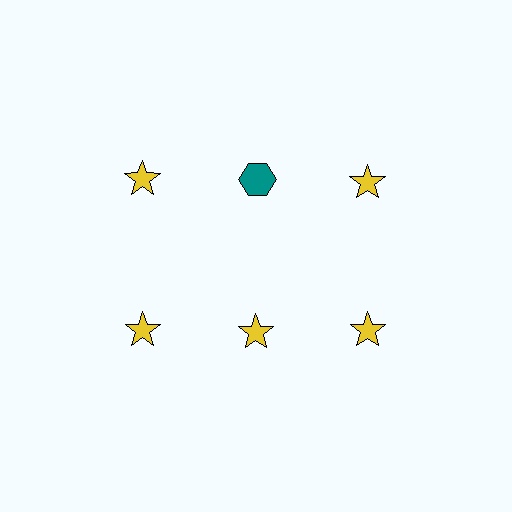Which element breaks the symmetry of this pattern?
The teal hexagon in the top row, second from left column breaks the symmetry. All other shapes are yellow stars.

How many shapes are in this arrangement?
There are 6 shapes arranged in a grid pattern.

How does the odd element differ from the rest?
It differs in both color (teal instead of yellow) and shape (hexagon instead of star).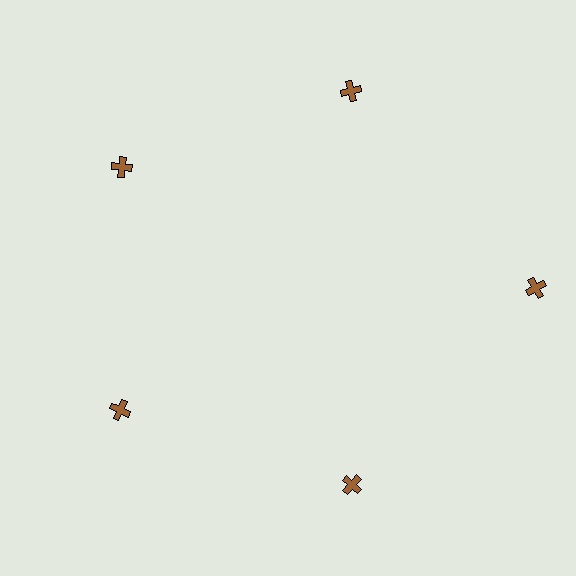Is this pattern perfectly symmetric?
No. The 5 brown crosses are arranged in a ring, but one element near the 3 o'clock position is pushed outward from the center, breaking the 5-fold rotational symmetry.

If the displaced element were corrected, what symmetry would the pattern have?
It would have 5-fold rotational symmetry — the pattern would map onto itself every 72 degrees.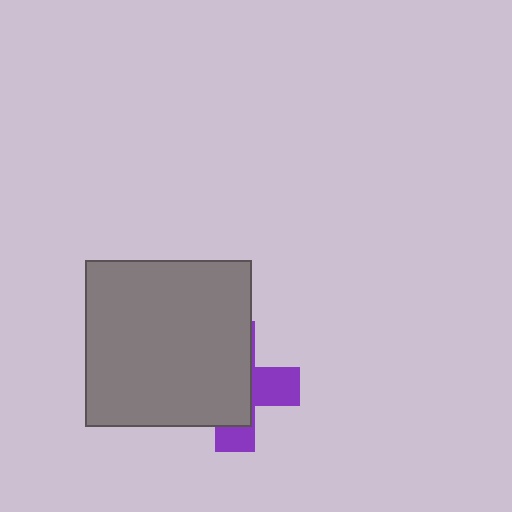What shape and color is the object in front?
The object in front is a gray square.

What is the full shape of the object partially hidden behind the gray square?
The partially hidden object is a purple cross.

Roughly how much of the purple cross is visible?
A small part of it is visible (roughly 35%).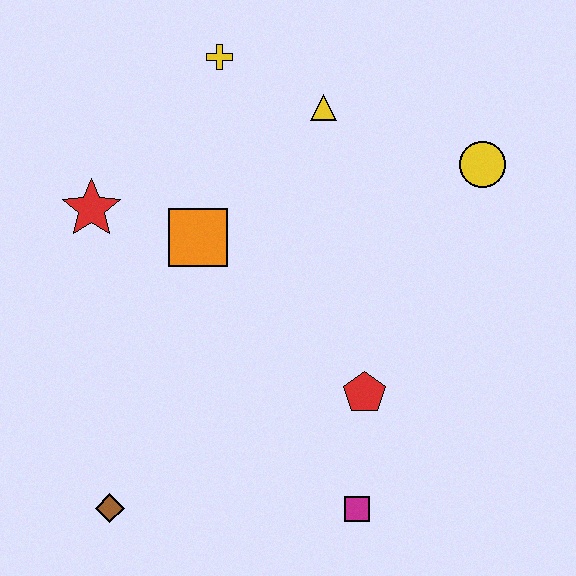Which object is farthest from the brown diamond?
The yellow circle is farthest from the brown diamond.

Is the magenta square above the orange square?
No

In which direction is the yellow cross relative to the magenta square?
The yellow cross is above the magenta square.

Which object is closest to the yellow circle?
The yellow triangle is closest to the yellow circle.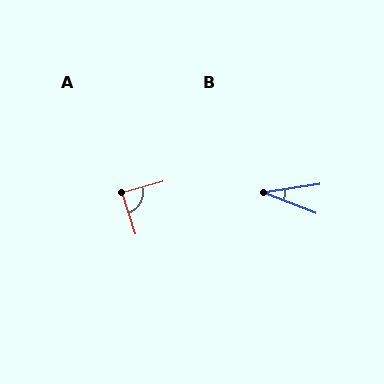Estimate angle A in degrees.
Approximately 87 degrees.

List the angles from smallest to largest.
B (30°), A (87°).